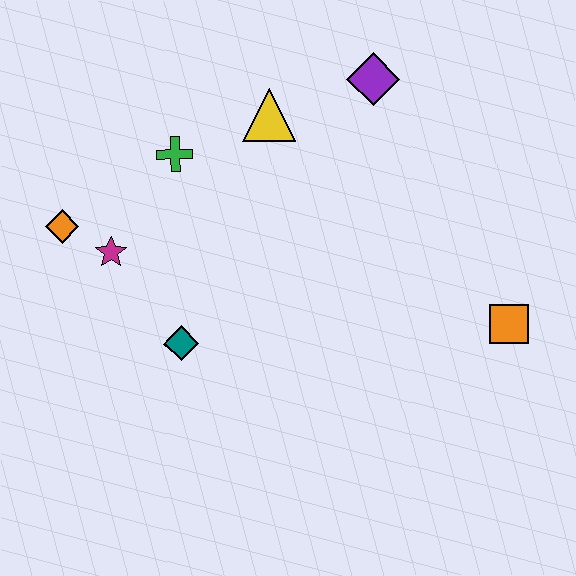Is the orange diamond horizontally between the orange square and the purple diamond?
No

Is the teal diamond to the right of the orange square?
No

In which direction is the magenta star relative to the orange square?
The magenta star is to the left of the orange square.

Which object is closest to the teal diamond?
The magenta star is closest to the teal diamond.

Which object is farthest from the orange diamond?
The orange square is farthest from the orange diamond.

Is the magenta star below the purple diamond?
Yes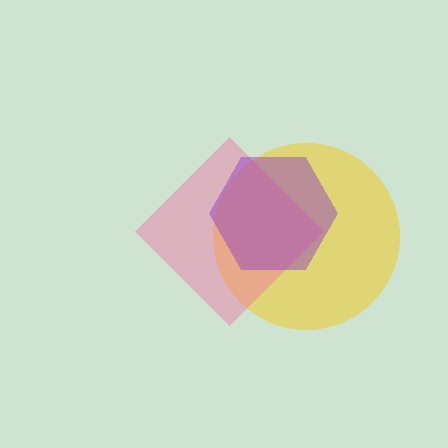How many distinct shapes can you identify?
There are 3 distinct shapes: a yellow circle, a pink diamond, a purple hexagon.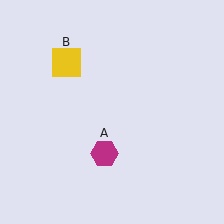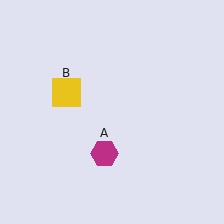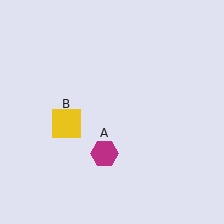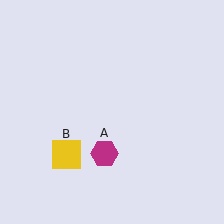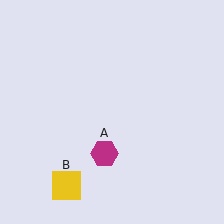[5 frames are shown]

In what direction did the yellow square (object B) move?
The yellow square (object B) moved down.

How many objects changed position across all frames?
1 object changed position: yellow square (object B).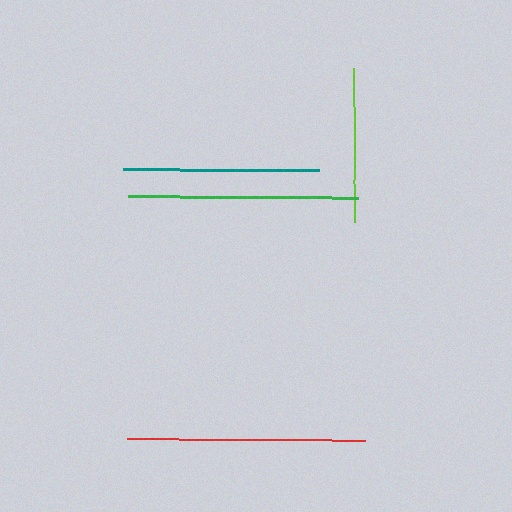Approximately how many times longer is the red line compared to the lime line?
The red line is approximately 1.6 times the length of the lime line.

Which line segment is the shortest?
The lime line is the shortest at approximately 154 pixels.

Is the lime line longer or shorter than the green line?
The green line is longer than the lime line.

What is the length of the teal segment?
The teal segment is approximately 196 pixels long.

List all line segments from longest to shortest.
From longest to shortest: red, green, teal, lime.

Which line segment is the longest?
The red line is the longest at approximately 239 pixels.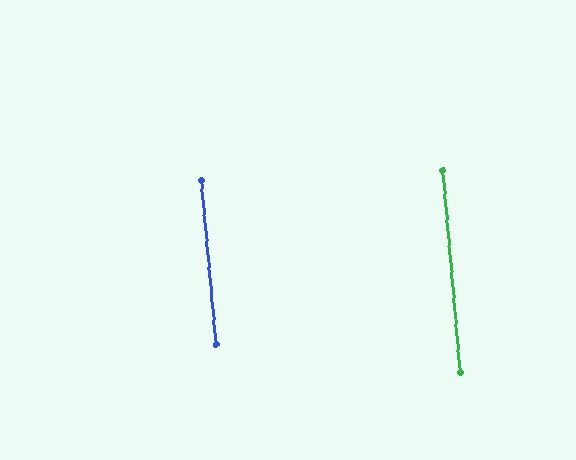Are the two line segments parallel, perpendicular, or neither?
Parallel — their directions differ by only 0.6°.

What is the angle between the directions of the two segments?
Approximately 1 degree.